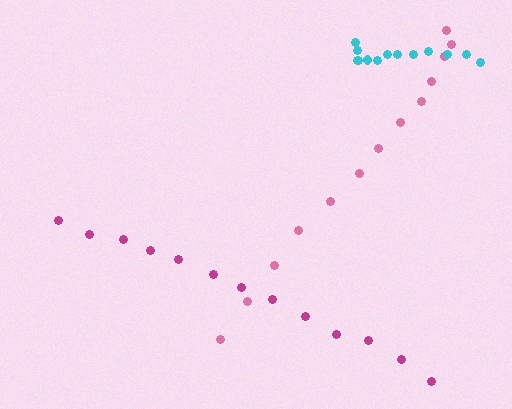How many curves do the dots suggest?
There are 3 distinct paths.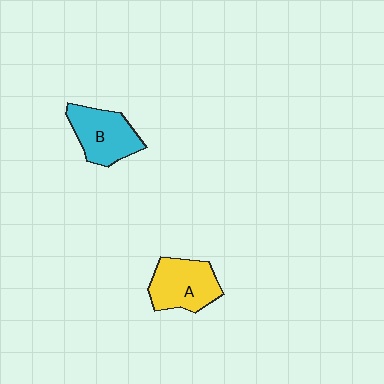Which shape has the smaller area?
Shape B (cyan).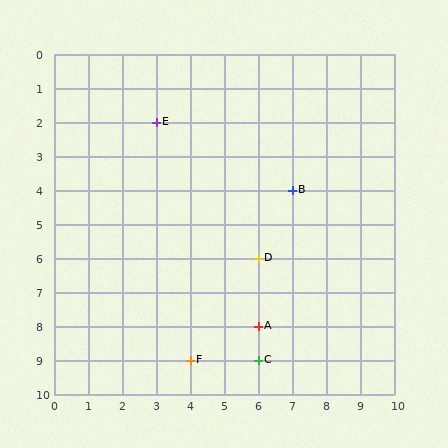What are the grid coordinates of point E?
Point E is at grid coordinates (3, 2).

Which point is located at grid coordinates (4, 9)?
Point F is at (4, 9).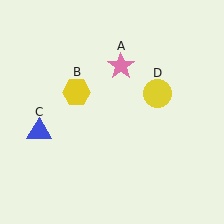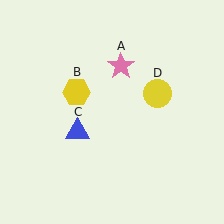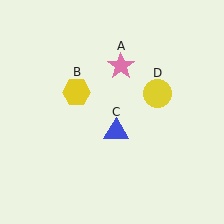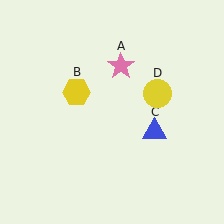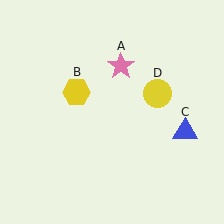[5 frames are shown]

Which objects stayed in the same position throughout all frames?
Pink star (object A) and yellow hexagon (object B) and yellow circle (object D) remained stationary.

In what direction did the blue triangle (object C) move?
The blue triangle (object C) moved right.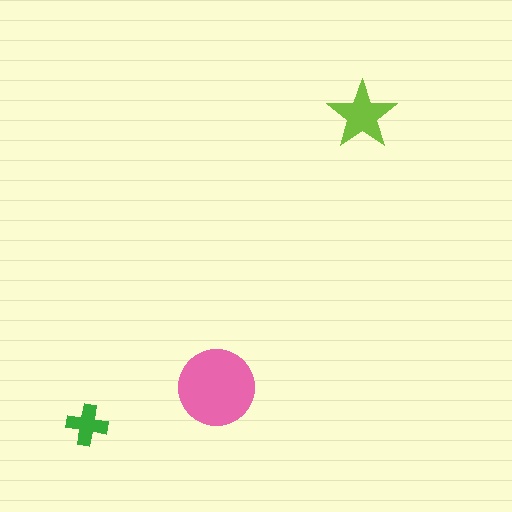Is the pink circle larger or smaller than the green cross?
Larger.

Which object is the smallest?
The green cross.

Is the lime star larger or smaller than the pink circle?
Smaller.